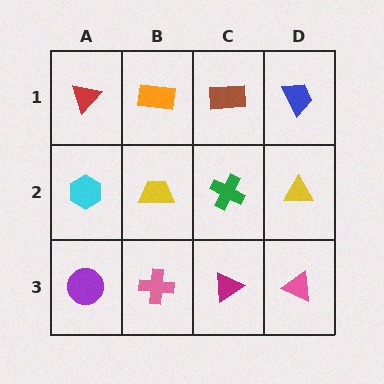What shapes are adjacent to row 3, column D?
A yellow triangle (row 2, column D), a magenta triangle (row 3, column C).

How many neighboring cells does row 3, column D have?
2.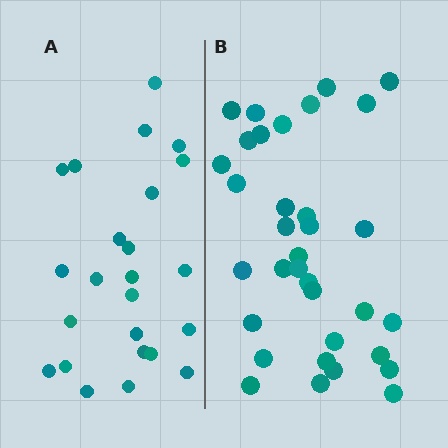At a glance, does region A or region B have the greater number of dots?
Region B (the right region) has more dots.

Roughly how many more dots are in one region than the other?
Region B has roughly 10 or so more dots than region A.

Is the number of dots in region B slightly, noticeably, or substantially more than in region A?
Region B has noticeably more, but not dramatically so. The ratio is roughly 1.4 to 1.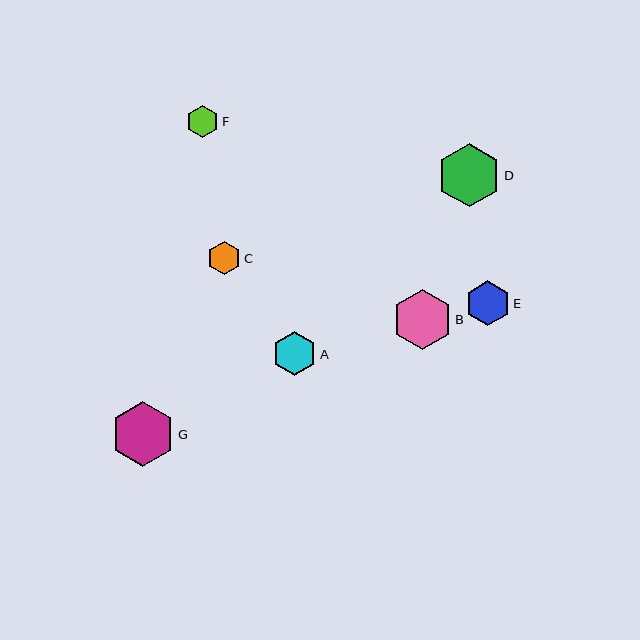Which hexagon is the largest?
Hexagon G is the largest with a size of approximately 64 pixels.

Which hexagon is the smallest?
Hexagon F is the smallest with a size of approximately 32 pixels.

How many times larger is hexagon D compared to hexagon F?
Hexagon D is approximately 2.0 times the size of hexagon F.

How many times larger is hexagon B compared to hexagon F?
Hexagon B is approximately 1.9 times the size of hexagon F.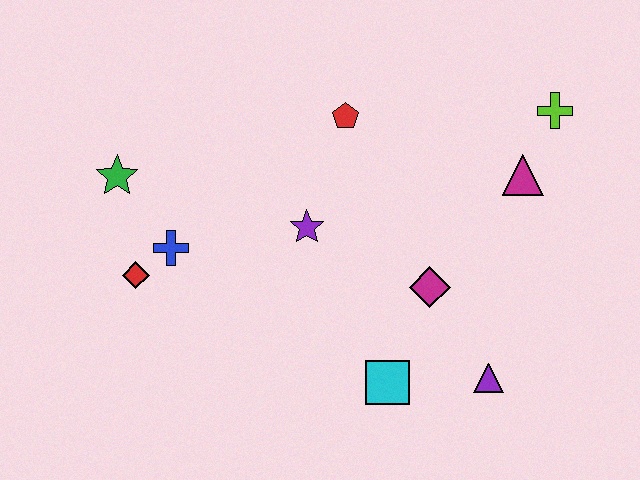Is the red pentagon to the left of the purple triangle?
Yes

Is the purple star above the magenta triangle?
No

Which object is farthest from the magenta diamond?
The green star is farthest from the magenta diamond.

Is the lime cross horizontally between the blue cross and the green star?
No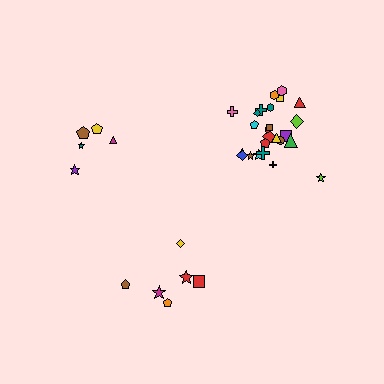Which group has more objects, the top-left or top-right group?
The top-right group.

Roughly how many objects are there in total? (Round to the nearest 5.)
Roughly 35 objects in total.